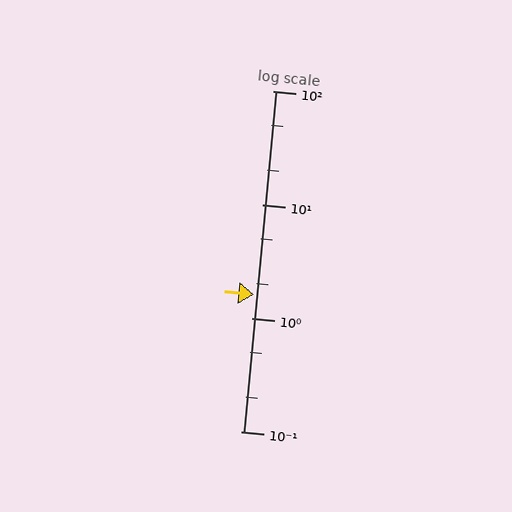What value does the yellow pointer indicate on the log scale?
The pointer indicates approximately 1.6.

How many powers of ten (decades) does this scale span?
The scale spans 3 decades, from 0.1 to 100.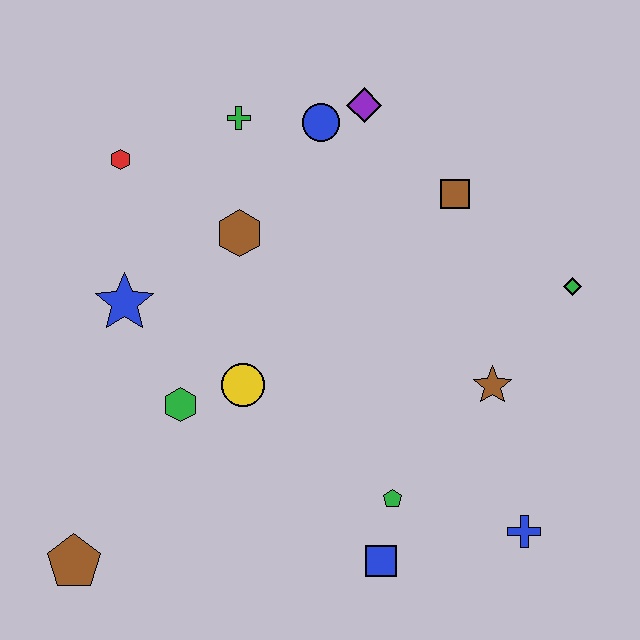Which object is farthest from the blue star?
The blue cross is farthest from the blue star.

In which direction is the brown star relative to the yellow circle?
The brown star is to the right of the yellow circle.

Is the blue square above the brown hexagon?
No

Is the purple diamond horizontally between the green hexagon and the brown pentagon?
No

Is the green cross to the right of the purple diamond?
No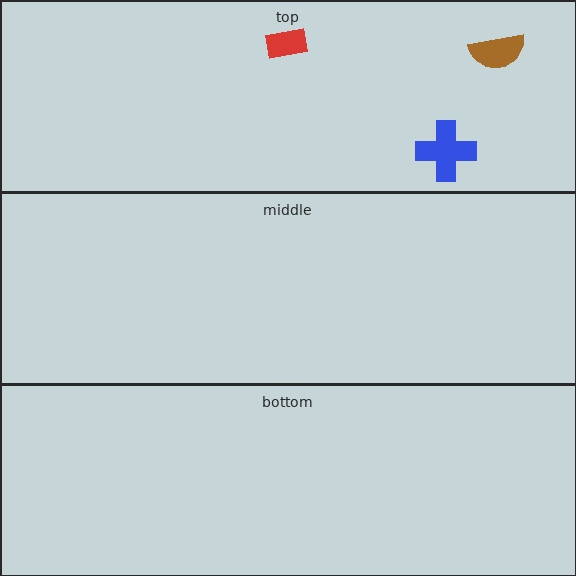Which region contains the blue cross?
The top region.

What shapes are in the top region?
The brown semicircle, the red rectangle, the blue cross.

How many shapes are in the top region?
3.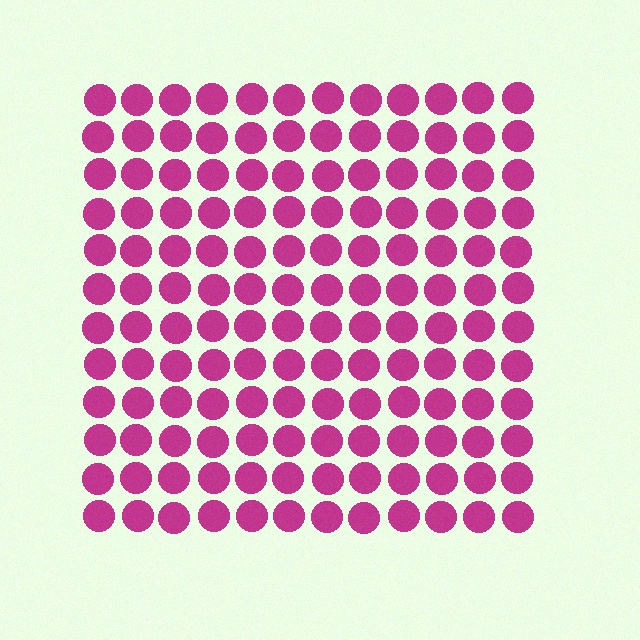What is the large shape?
The large shape is a square.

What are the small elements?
The small elements are circles.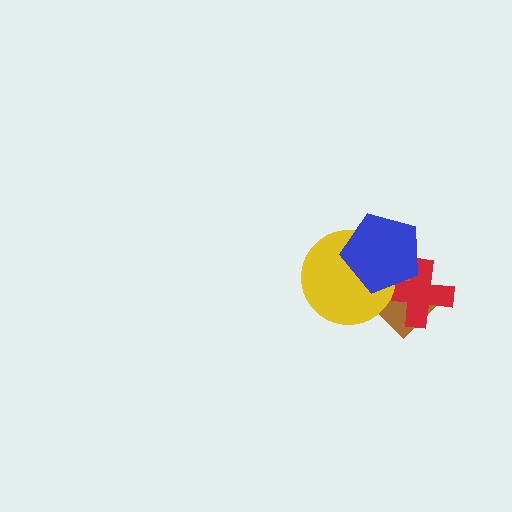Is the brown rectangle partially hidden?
Yes, it is partially covered by another shape.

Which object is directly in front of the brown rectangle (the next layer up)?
The red cross is directly in front of the brown rectangle.